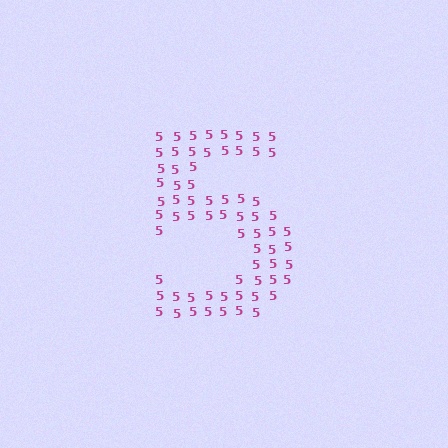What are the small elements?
The small elements are digit 5's.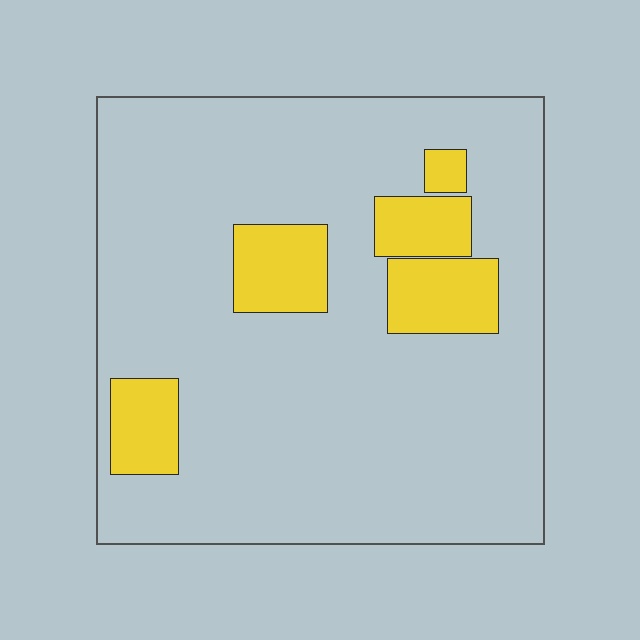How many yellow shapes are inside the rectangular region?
5.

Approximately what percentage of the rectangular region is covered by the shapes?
Approximately 15%.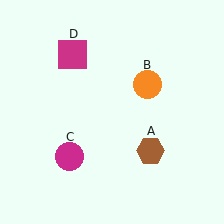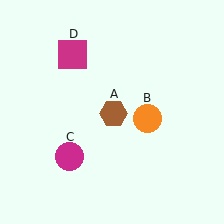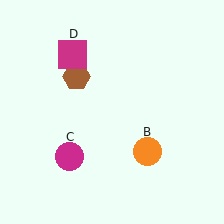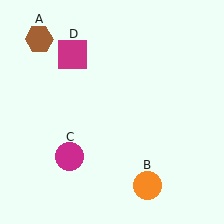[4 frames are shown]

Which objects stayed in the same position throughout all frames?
Magenta circle (object C) and magenta square (object D) remained stationary.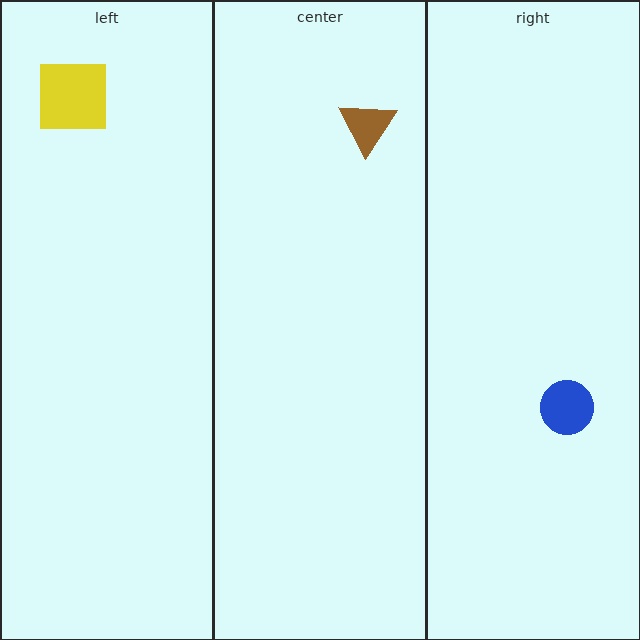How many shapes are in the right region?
1.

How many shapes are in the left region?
1.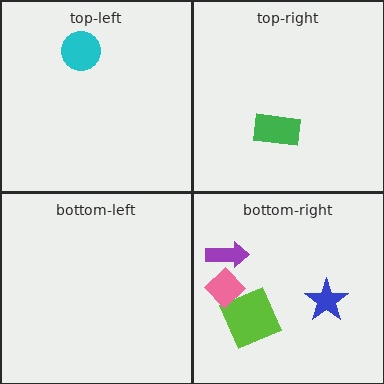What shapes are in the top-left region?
The cyan circle.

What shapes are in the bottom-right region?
The purple arrow, the lime square, the blue star, the pink diamond.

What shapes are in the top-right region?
The green rectangle.